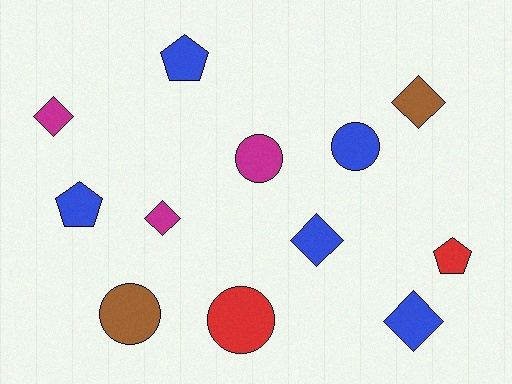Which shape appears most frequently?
Diamond, with 5 objects.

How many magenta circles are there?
There is 1 magenta circle.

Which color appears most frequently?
Blue, with 5 objects.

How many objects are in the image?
There are 12 objects.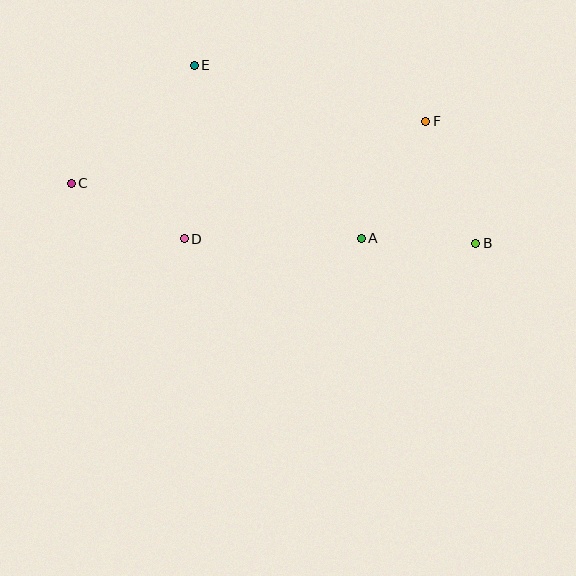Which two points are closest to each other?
Points A and B are closest to each other.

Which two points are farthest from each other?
Points B and C are farthest from each other.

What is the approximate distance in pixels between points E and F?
The distance between E and F is approximately 238 pixels.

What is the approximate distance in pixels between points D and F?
The distance between D and F is approximately 268 pixels.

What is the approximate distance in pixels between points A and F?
The distance between A and F is approximately 133 pixels.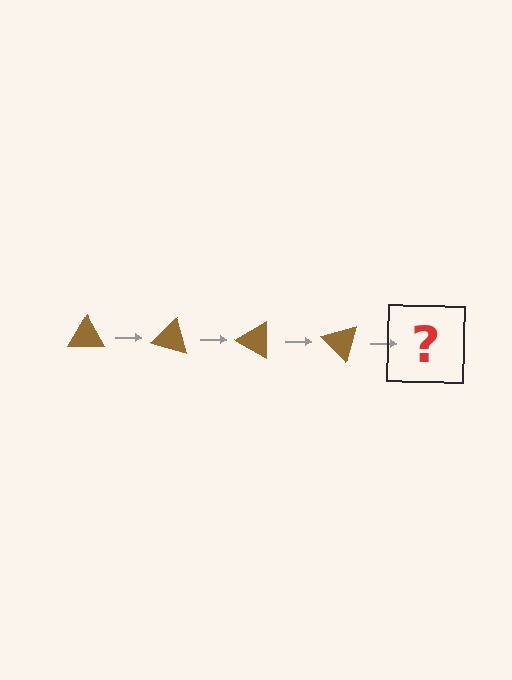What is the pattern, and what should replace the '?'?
The pattern is that the triangle rotates 15 degrees each step. The '?' should be a brown triangle rotated 60 degrees.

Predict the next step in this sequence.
The next step is a brown triangle rotated 60 degrees.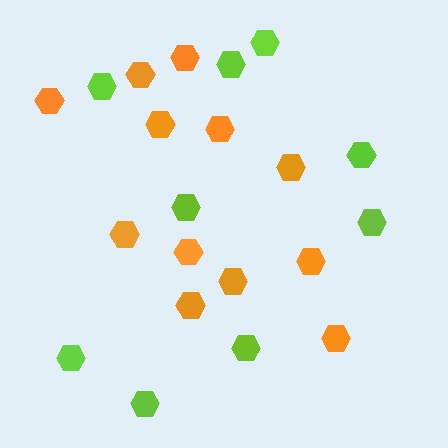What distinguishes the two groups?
There are 2 groups: one group of orange hexagons (12) and one group of lime hexagons (9).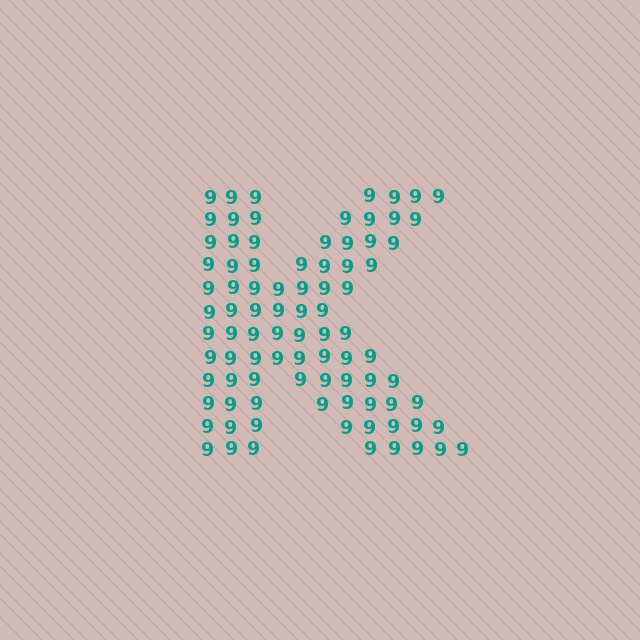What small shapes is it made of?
It is made of small digit 9's.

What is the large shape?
The large shape is the letter K.